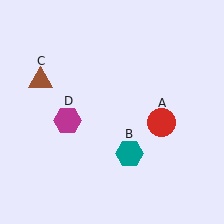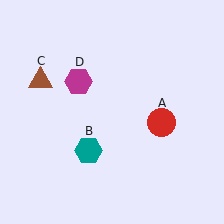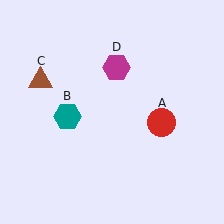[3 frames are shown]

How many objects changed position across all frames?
2 objects changed position: teal hexagon (object B), magenta hexagon (object D).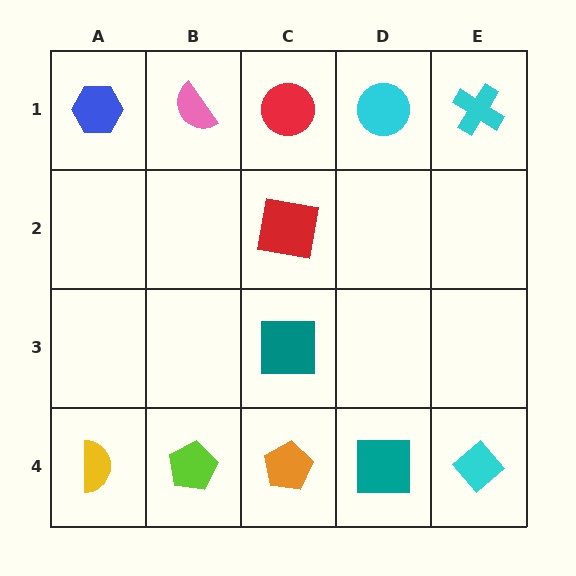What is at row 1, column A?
A blue hexagon.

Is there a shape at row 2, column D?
No, that cell is empty.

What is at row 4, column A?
A yellow semicircle.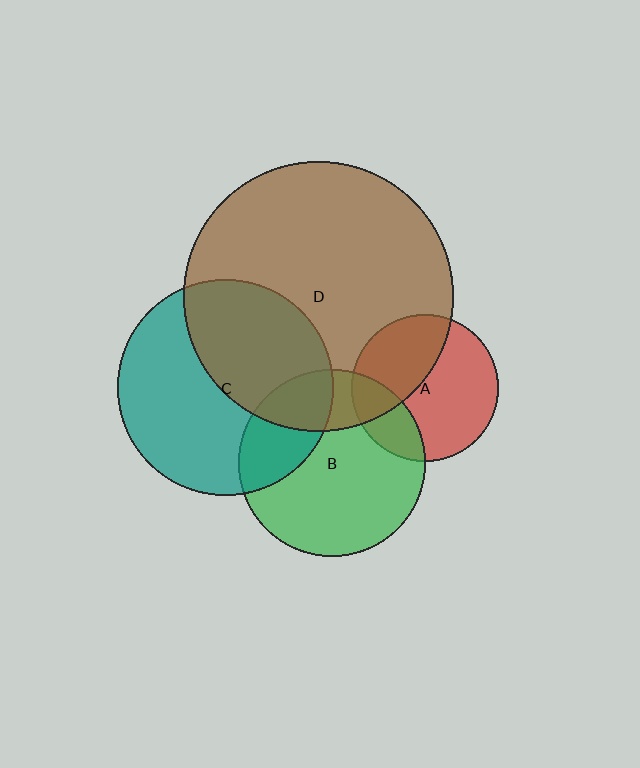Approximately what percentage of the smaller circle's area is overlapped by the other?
Approximately 40%.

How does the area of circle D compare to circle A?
Approximately 3.4 times.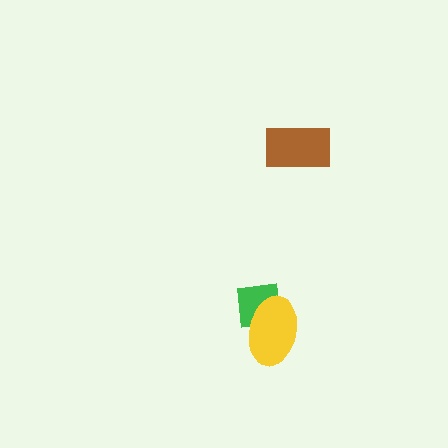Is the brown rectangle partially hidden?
No, no other shape covers it.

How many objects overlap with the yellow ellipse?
1 object overlaps with the yellow ellipse.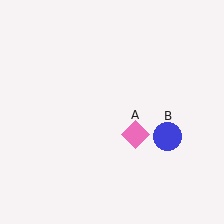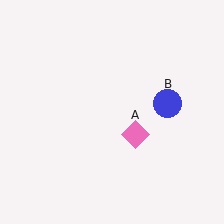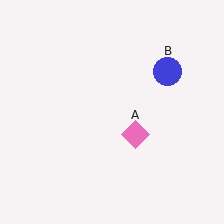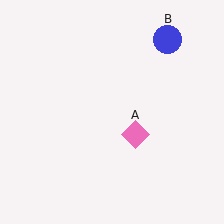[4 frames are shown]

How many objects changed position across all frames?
1 object changed position: blue circle (object B).